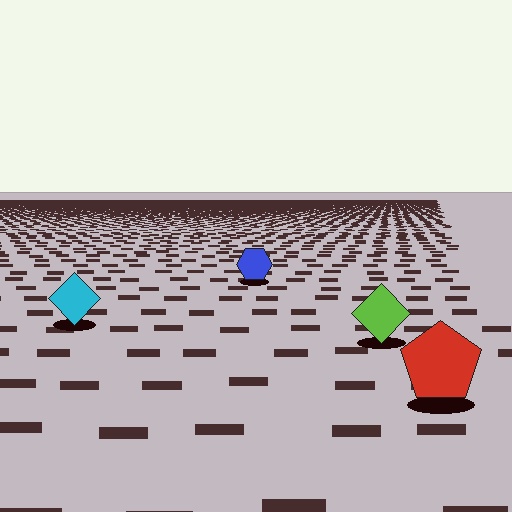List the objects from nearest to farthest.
From nearest to farthest: the red pentagon, the lime diamond, the cyan diamond, the blue hexagon.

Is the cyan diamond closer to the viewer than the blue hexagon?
Yes. The cyan diamond is closer — you can tell from the texture gradient: the ground texture is coarser near it.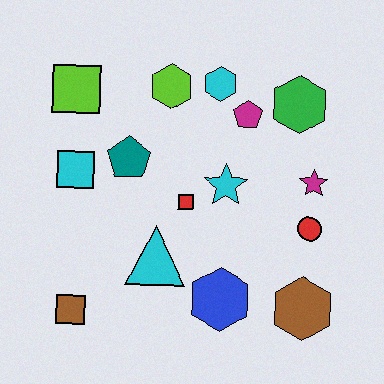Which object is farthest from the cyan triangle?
The green hexagon is farthest from the cyan triangle.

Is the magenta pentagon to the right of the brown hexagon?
No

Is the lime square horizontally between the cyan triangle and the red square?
No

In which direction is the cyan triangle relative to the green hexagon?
The cyan triangle is below the green hexagon.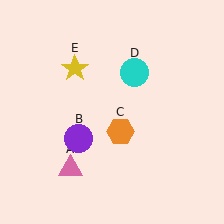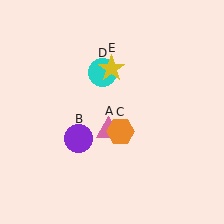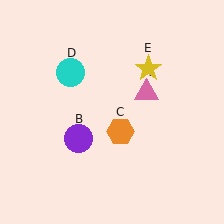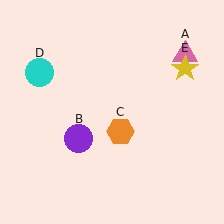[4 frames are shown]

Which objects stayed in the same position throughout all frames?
Purple circle (object B) and orange hexagon (object C) remained stationary.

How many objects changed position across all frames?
3 objects changed position: pink triangle (object A), cyan circle (object D), yellow star (object E).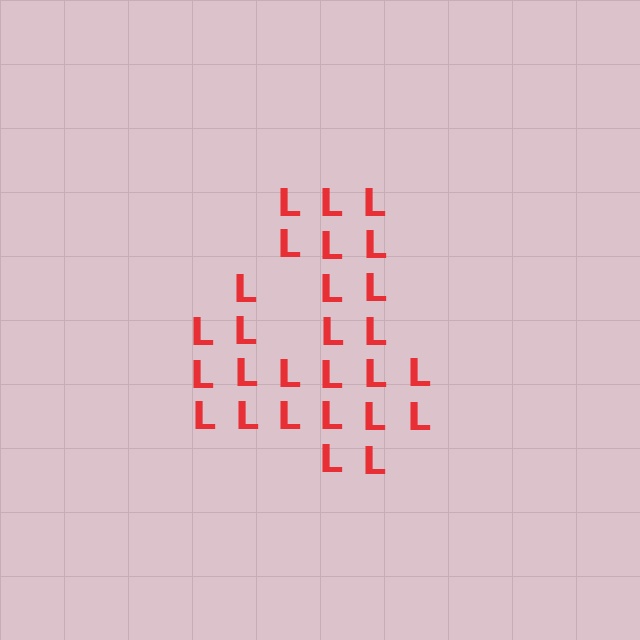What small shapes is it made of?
It is made of small letter L's.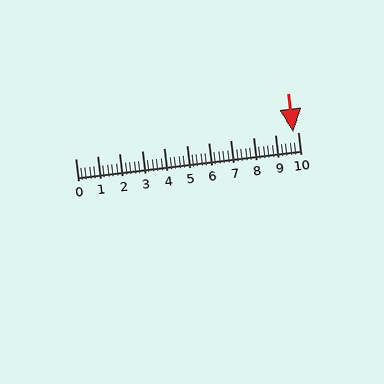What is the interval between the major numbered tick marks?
The major tick marks are spaced 1 units apart.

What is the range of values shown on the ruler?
The ruler shows values from 0 to 10.